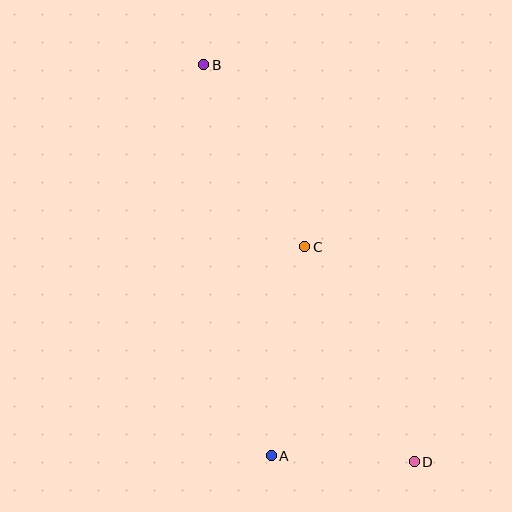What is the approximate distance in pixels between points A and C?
The distance between A and C is approximately 212 pixels.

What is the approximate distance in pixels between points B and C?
The distance between B and C is approximately 208 pixels.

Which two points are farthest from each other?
Points B and D are farthest from each other.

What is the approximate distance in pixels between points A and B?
The distance between A and B is approximately 397 pixels.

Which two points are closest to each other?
Points A and D are closest to each other.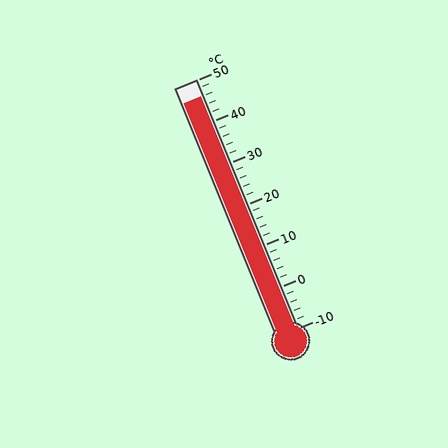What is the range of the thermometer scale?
The thermometer scale ranges from -10°C to 50°C.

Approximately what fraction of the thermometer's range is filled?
The thermometer is filled to approximately 95% of its range.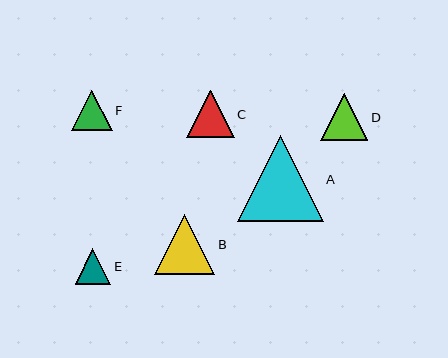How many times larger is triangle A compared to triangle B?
Triangle A is approximately 1.4 times the size of triangle B.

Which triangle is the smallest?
Triangle E is the smallest with a size of approximately 35 pixels.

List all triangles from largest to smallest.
From largest to smallest: A, B, C, D, F, E.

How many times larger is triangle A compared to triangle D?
Triangle A is approximately 1.8 times the size of triangle D.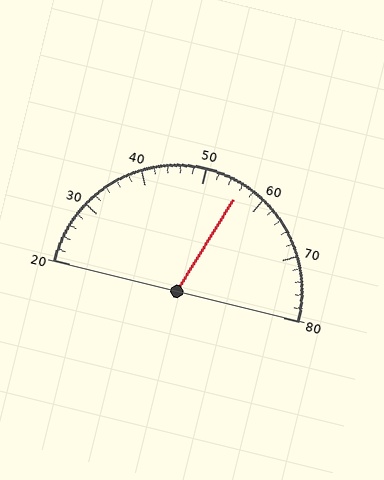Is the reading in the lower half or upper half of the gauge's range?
The reading is in the upper half of the range (20 to 80).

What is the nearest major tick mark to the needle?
The nearest major tick mark is 60.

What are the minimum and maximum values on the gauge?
The gauge ranges from 20 to 80.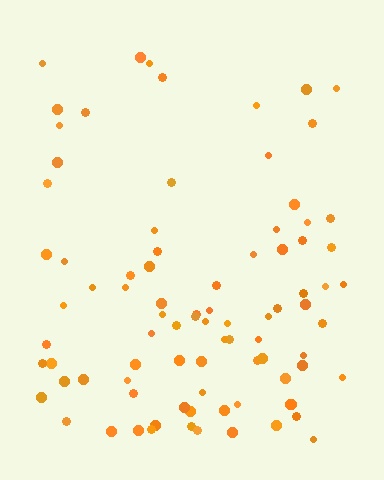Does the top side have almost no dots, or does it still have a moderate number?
Still a moderate number, just noticeably fewer than the bottom.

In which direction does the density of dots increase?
From top to bottom, with the bottom side densest.